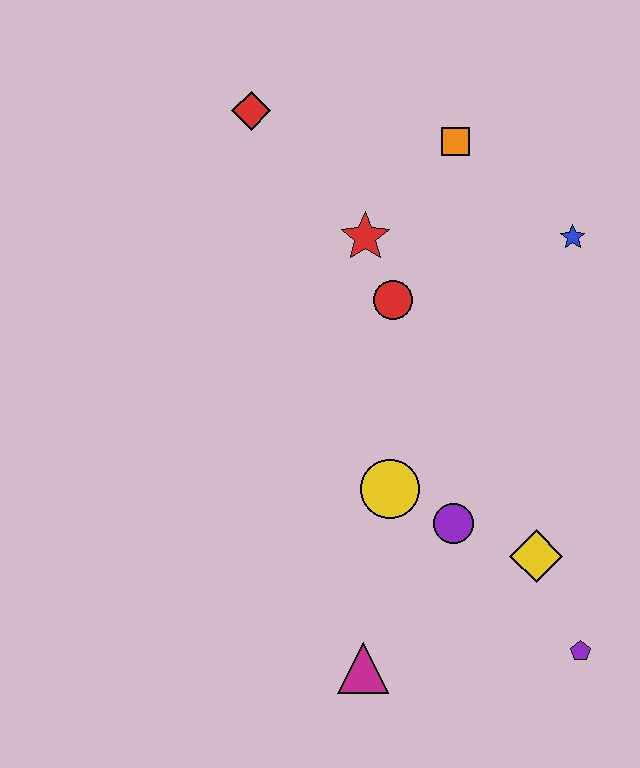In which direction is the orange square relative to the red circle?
The orange square is above the red circle.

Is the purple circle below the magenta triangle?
No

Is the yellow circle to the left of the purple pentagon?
Yes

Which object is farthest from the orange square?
The magenta triangle is farthest from the orange square.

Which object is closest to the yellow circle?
The purple circle is closest to the yellow circle.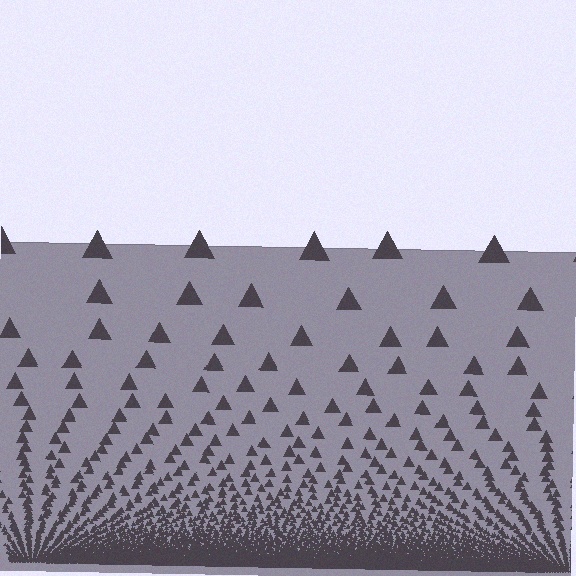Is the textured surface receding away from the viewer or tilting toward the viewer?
The surface appears to tilt toward the viewer. Texture elements get larger and sparser toward the top.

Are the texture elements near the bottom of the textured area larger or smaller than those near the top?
Smaller. The gradient is inverted — elements near the bottom are smaller and denser.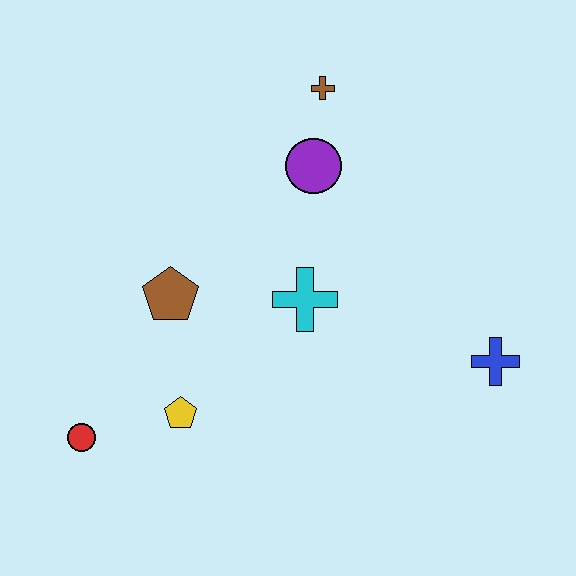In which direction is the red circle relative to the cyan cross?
The red circle is to the left of the cyan cross.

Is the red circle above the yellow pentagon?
No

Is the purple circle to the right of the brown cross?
No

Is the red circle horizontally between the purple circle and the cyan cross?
No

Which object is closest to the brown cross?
The purple circle is closest to the brown cross.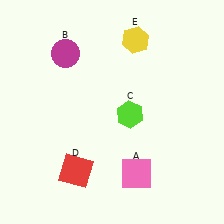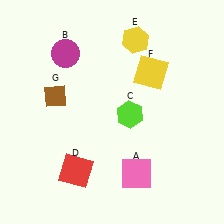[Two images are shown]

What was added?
A yellow square (F), a brown diamond (G) were added in Image 2.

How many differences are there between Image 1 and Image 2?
There are 2 differences between the two images.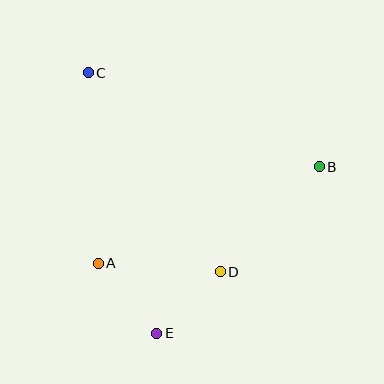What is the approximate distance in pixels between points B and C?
The distance between B and C is approximately 249 pixels.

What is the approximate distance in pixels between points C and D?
The distance between C and D is approximately 238 pixels.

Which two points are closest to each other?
Points D and E are closest to each other.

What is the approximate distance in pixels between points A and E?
The distance between A and E is approximately 91 pixels.